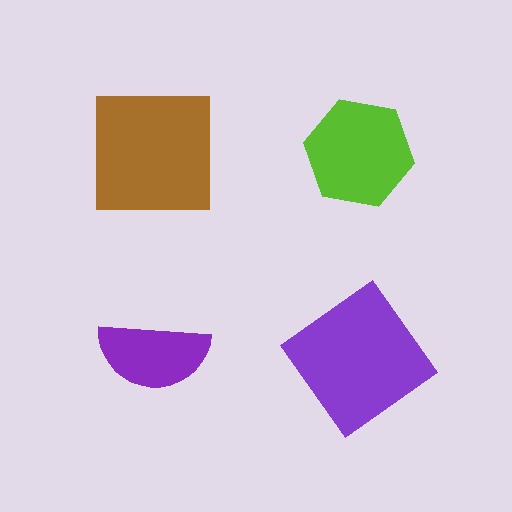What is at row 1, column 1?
A brown square.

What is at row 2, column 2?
A purple diamond.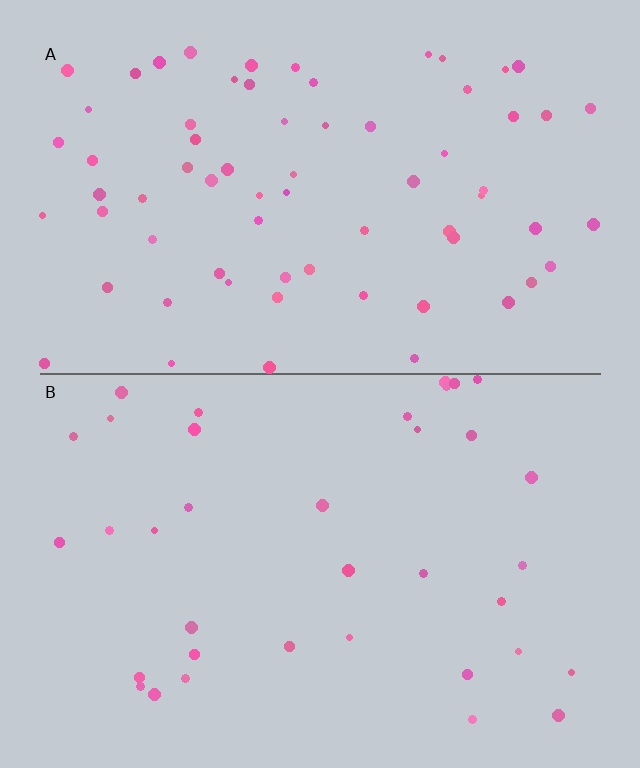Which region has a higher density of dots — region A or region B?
A (the top).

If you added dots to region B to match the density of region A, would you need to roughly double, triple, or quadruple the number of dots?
Approximately double.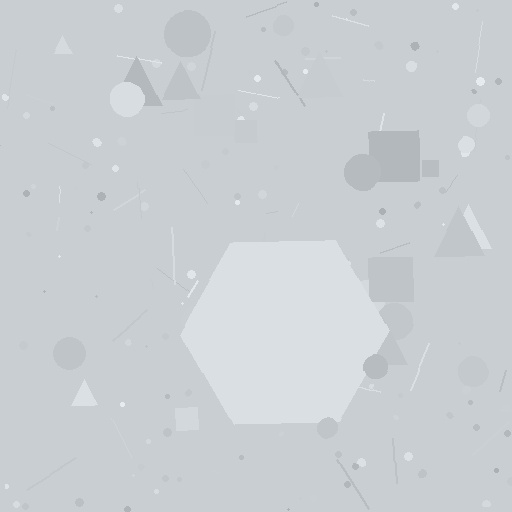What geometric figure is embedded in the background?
A hexagon is embedded in the background.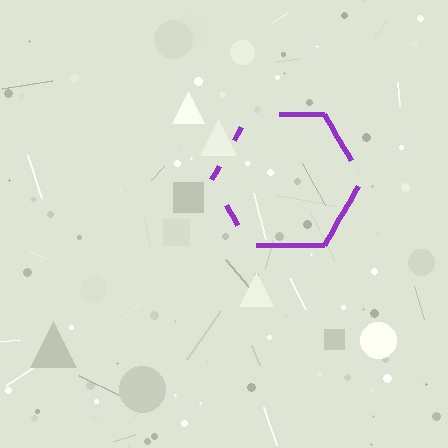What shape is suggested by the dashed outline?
The dashed outline suggests a hexagon.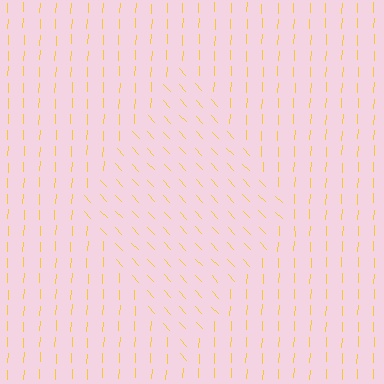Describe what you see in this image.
The image is filled with small yellow line segments. A diamond region in the image has lines oriented differently from the surrounding lines, creating a visible texture boundary.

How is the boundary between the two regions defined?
The boundary is defined purely by a change in line orientation (approximately 45 degrees difference). All lines are the same color and thickness.